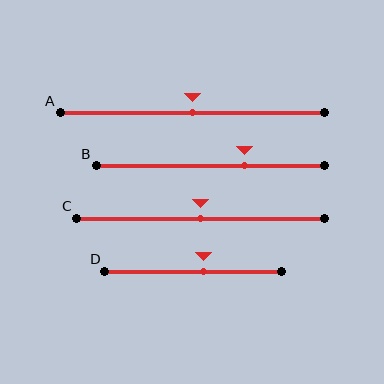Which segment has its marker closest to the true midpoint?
Segment A has its marker closest to the true midpoint.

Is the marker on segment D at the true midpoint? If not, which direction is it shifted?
No, the marker on segment D is shifted to the right by about 6% of the segment length.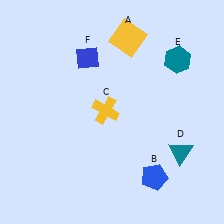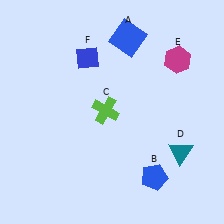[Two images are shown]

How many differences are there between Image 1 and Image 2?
There are 3 differences between the two images.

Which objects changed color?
A changed from yellow to blue. C changed from yellow to lime. E changed from teal to magenta.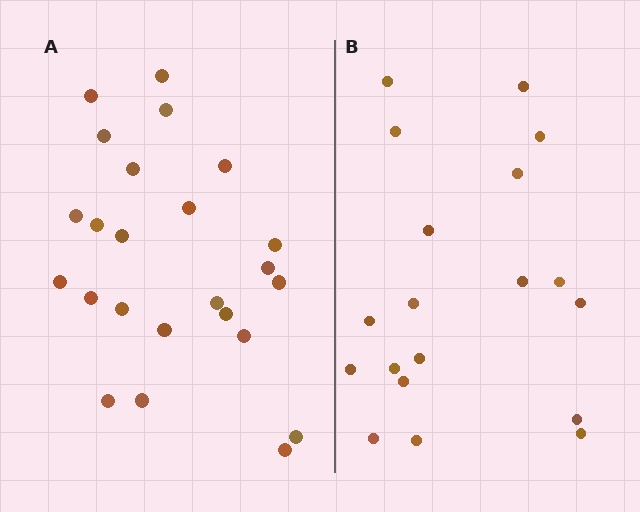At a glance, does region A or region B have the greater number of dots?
Region A (the left region) has more dots.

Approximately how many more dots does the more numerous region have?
Region A has about 5 more dots than region B.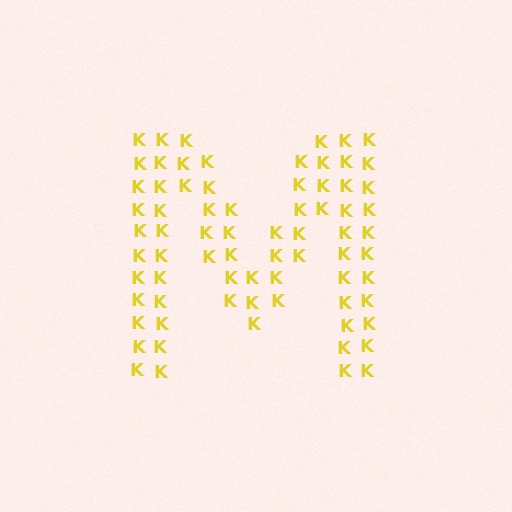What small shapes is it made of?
It is made of small letter K's.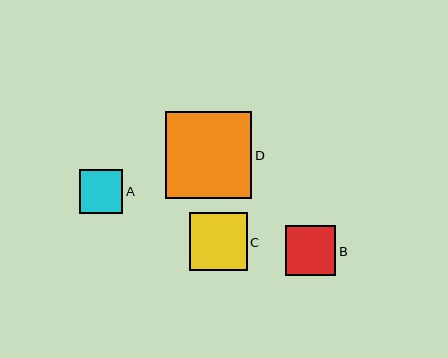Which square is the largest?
Square D is the largest with a size of approximately 86 pixels.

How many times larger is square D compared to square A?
Square D is approximately 2.0 times the size of square A.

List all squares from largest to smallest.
From largest to smallest: D, C, B, A.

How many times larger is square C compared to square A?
Square C is approximately 1.3 times the size of square A.